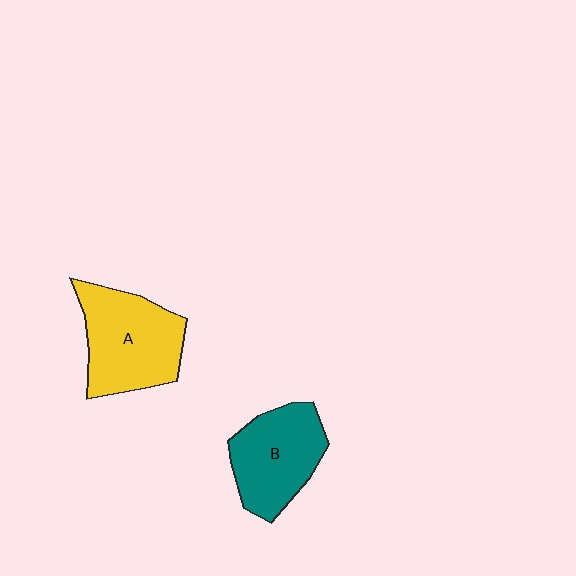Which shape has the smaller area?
Shape B (teal).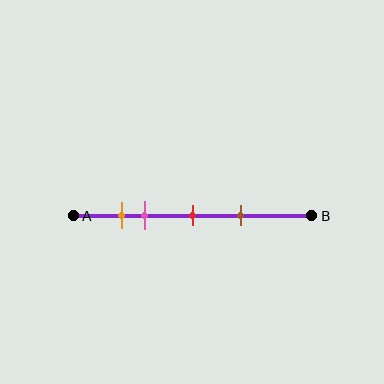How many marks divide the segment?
There are 4 marks dividing the segment.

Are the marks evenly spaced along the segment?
No, the marks are not evenly spaced.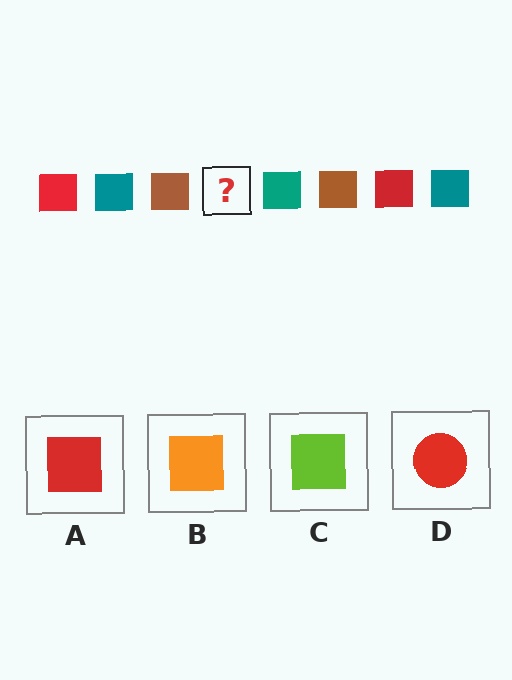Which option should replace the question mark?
Option A.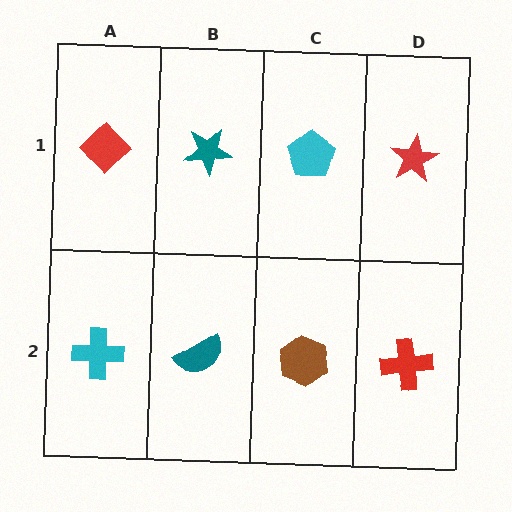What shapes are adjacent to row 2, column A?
A red diamond (row 1, column A), a teal semicircle (row 2, column B).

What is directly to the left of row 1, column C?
A teal star.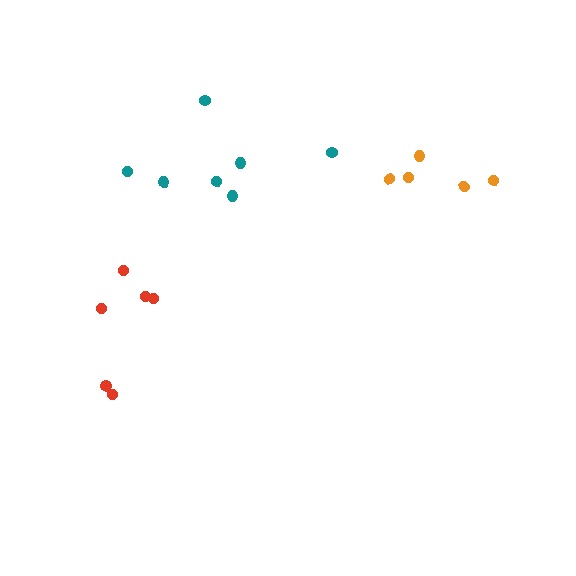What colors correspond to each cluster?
The clusters are colored: teal, orange, red.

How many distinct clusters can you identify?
There are 3 distinct clusters.